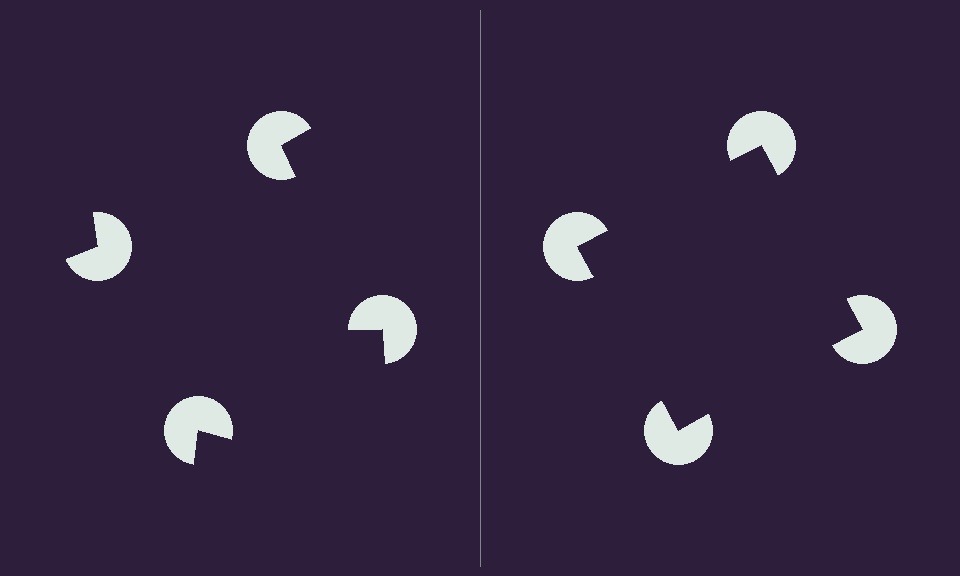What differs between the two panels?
The pac-man discs are positioned identically on both sides; only the wedge orientations differ. On the right they align to a square; on the left they are misaligned.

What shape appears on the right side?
An illusory square.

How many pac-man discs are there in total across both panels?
8 — 4 on each side.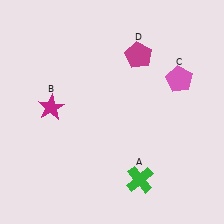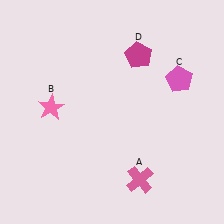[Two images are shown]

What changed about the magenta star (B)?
In Image 1, B is magenta. In Image 2, it changed to pink.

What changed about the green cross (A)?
In Image 1, A is green. In Image 2, it changed to pink.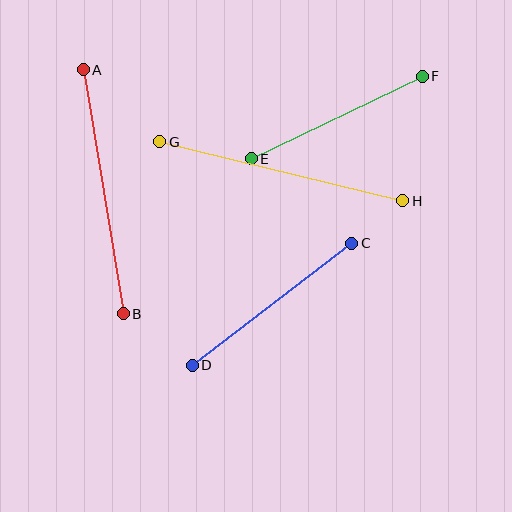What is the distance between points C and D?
The distance is approximately 201 pixels.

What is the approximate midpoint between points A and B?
The midpoint is at approximately (103, 192) pixels.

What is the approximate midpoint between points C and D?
The midpoint is at approximately (272, 304) pixels.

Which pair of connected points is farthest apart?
Points G and H are farthest apart.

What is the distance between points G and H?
The distance is approximately 250 pixels.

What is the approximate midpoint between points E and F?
The midpoint is at approximately (337, 118) pixels.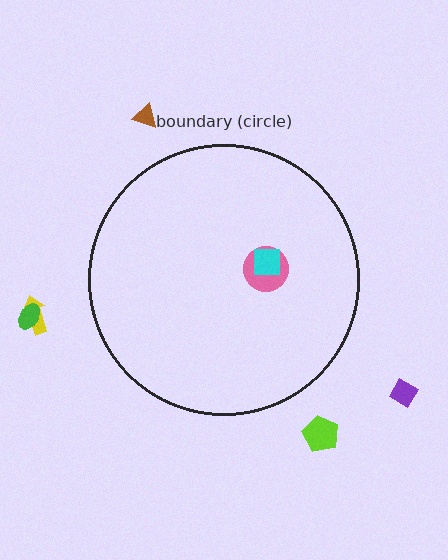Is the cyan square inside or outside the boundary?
Inside.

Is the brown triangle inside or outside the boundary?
Outside.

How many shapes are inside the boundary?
2 inside, 5 outside.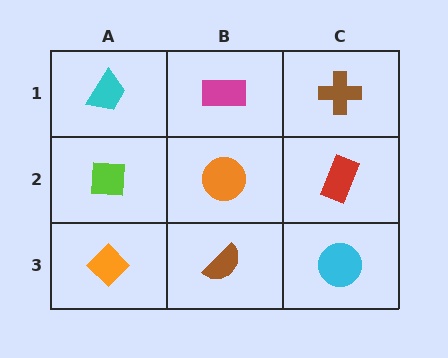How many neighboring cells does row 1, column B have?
3.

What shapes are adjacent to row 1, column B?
An orange circle (row 2, column B), a cyan trapezoid (row 1, column A), a brown cross (row 1, column C).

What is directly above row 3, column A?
A lime square.